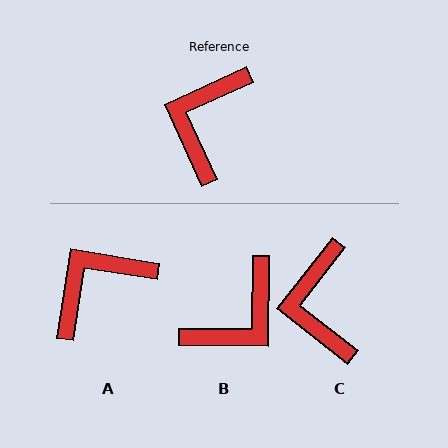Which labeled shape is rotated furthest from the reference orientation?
B, about 155 degrees away.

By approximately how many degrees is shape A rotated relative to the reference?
Approximately 33 degrees clockwise.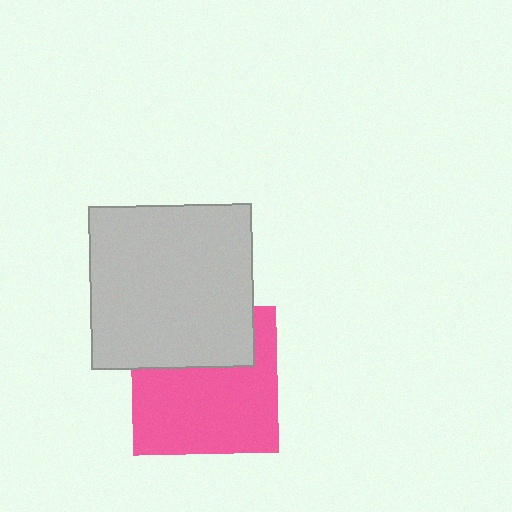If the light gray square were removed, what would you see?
You would see the complete pink square.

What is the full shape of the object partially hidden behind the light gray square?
The partially hidden object is a pink square.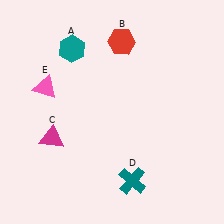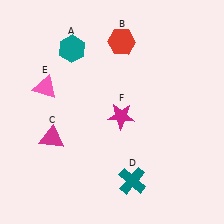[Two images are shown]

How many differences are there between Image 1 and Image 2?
There is 1 difference between the two images.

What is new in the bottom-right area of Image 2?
A magenta star (F) was added in the bottom-right area of Image 2.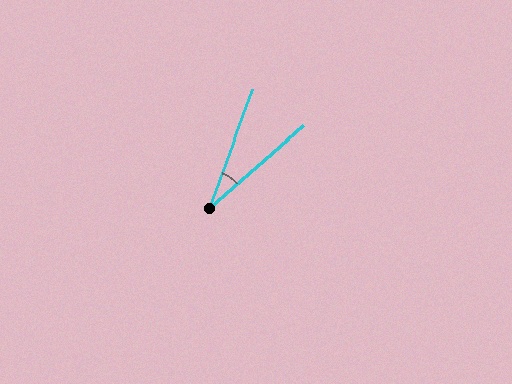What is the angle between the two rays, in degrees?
Approximately 28 degrees.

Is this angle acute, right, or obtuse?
It is acute.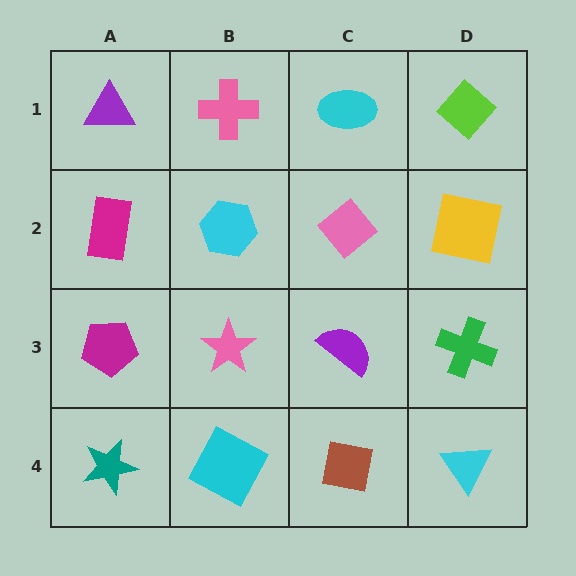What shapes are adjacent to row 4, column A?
A magenta pentagon (row 3, column A), a cyan square (row 4, column B).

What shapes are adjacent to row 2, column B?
A pink cross (row 1, column B), a pink star (row 3, column B), a magenta rectangle (row 2, column A), a pink diamond (row 2, column C).